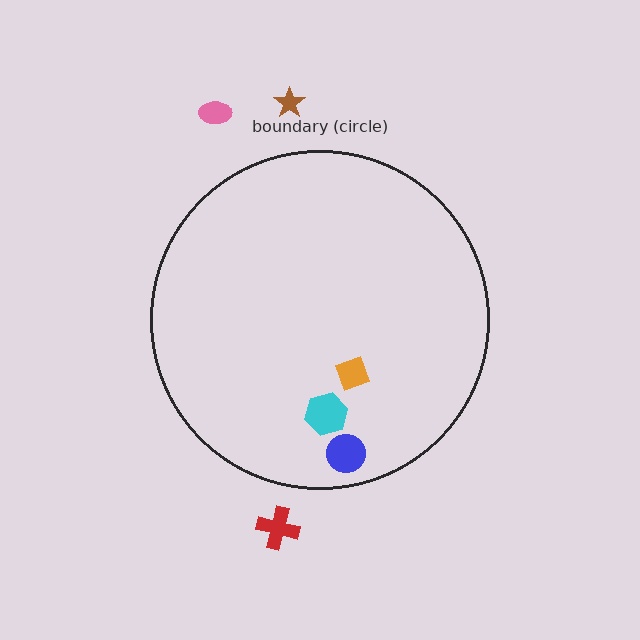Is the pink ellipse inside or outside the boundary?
Outside.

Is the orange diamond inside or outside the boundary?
Inside.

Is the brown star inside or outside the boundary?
Outside.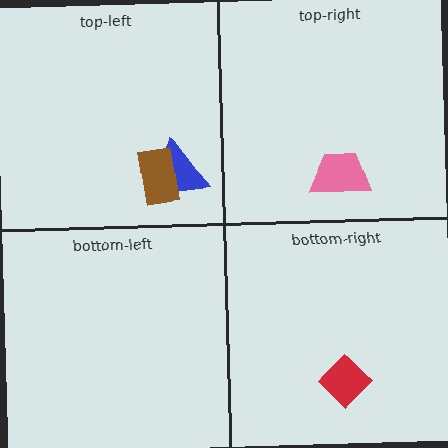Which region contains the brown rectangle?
The top-left region.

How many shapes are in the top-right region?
1.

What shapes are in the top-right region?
The pink trapezoid.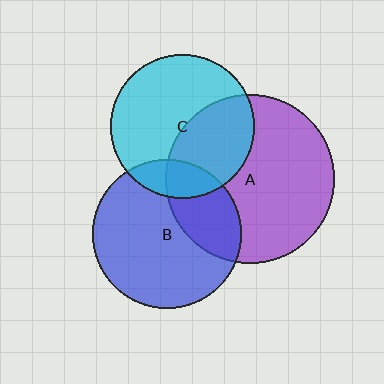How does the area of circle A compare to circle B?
Approximately 1.3 times.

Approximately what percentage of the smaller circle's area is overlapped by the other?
Approximately 15%.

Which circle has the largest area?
Circle A (purple).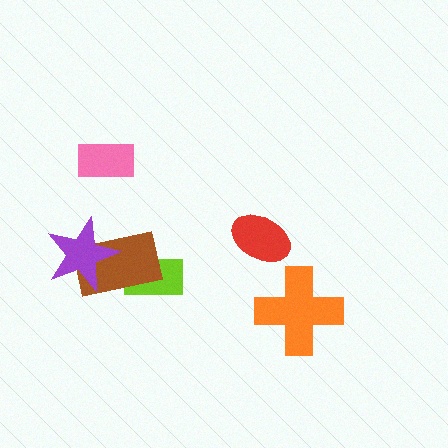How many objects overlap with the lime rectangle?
1 object overlaps with the lime rectangle.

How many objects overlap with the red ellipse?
0 objects overlap with the red ellipse.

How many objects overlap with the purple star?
1 object overlaps with the purple star.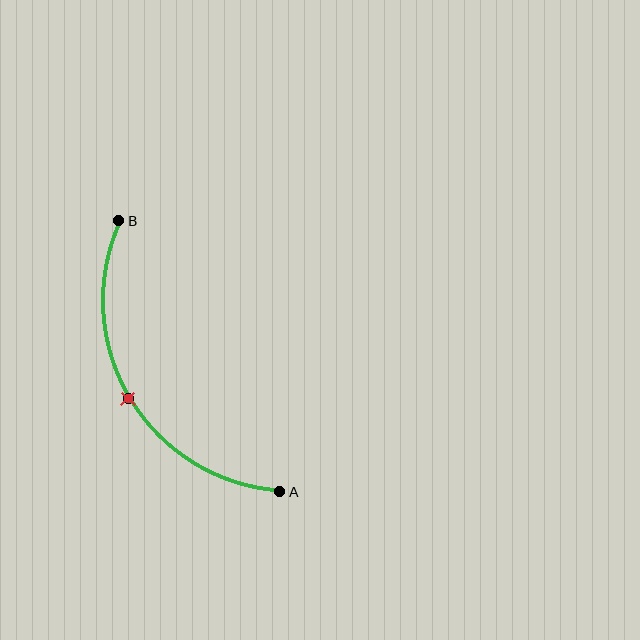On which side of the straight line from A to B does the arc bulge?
The arc bulges to the left of the straight line connecting A and B.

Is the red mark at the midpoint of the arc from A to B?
Yes. The red mark lies on the arc at equal arc-length from both A and B — it is the arc midpoint.